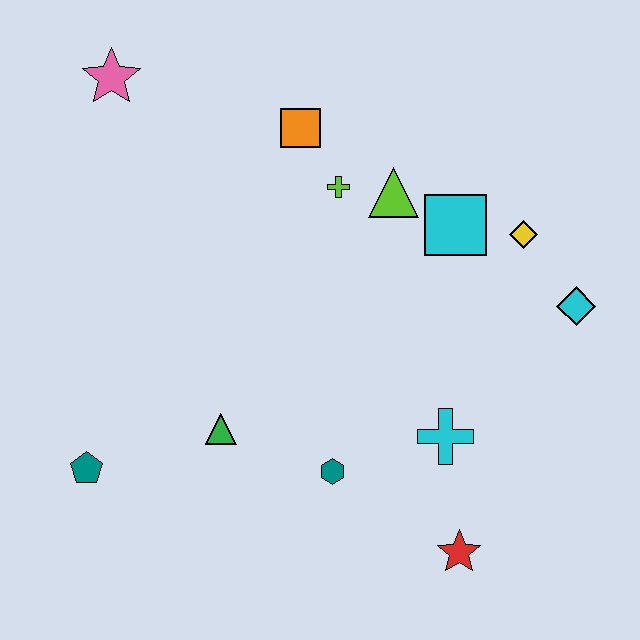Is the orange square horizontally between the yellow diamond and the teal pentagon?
Yes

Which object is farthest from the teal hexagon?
The pink star is farthest from the teal hexagon.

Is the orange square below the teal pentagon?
No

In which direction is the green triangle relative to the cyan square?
The green triangle is to the left of the cyan square.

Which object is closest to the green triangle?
The teal hexagon is closest to the green triangle.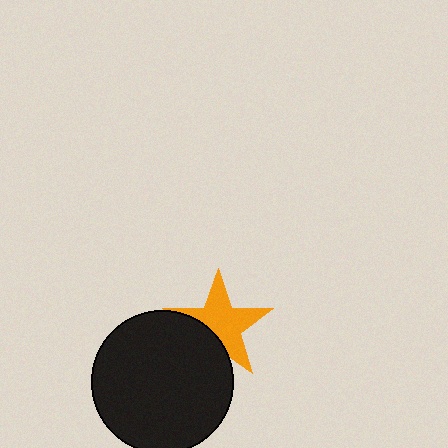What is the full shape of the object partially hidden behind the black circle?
The partially hidden object is an orange star.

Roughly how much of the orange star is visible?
Most of it is visible (roughly 69%).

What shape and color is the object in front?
The object in front is a black circle.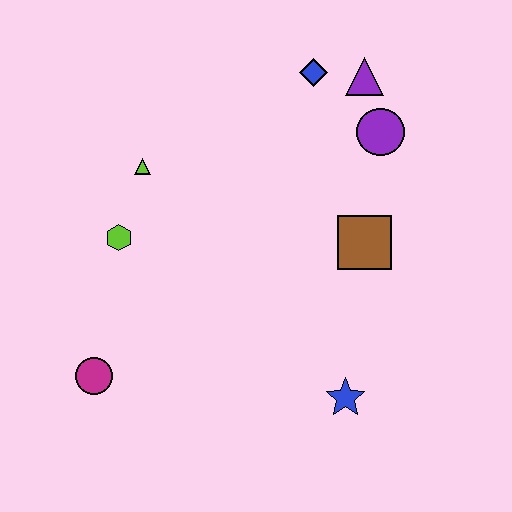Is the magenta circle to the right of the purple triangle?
No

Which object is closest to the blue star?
The brown square is closest to the blue star.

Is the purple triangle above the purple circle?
Yes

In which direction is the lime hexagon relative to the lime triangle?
The lime hexagon is below the lime triangle.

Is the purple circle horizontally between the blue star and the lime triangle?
No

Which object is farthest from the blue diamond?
The magenta circle is farthest from the blue diamond.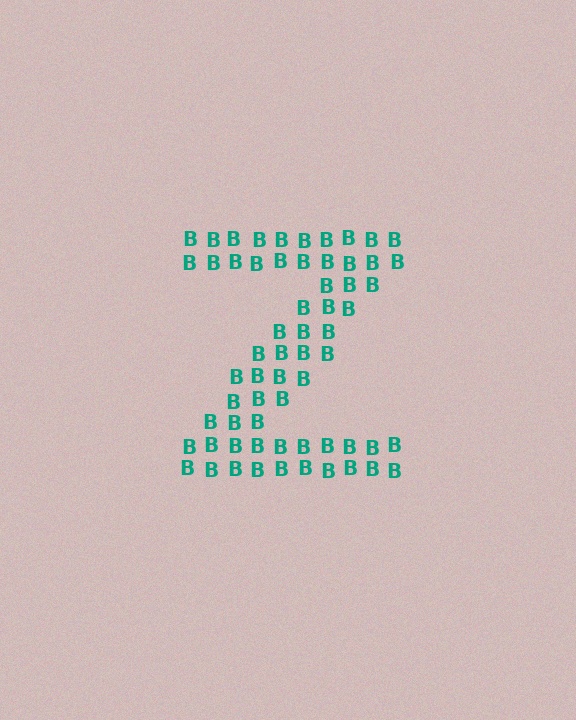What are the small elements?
The small elements are letter B's.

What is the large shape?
The large shape is the letter Z.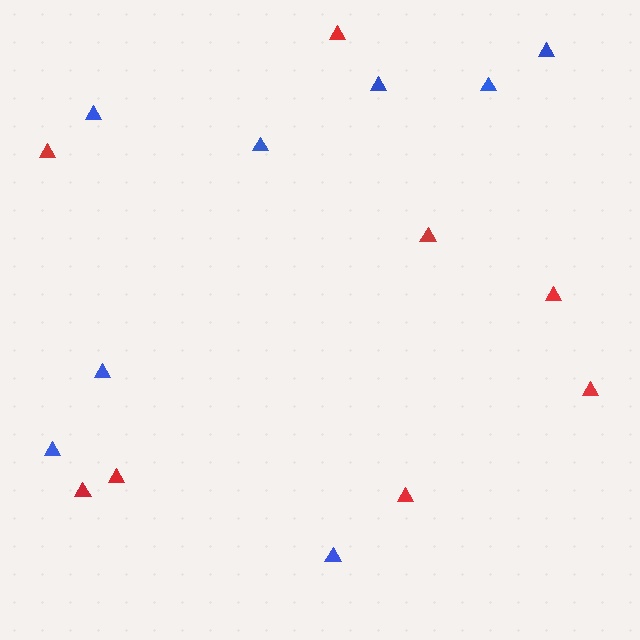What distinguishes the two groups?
There are 2 groups: one group of red triangles (8) and one group of blue triangles (8).